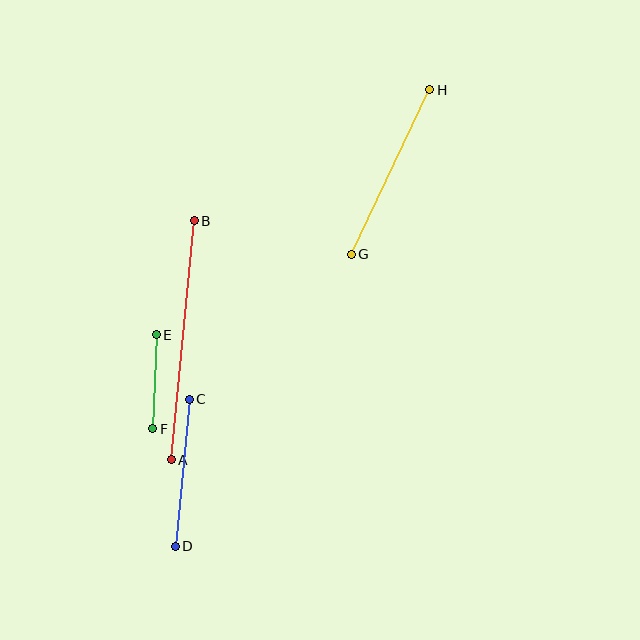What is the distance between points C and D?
The distance is approximately 148 pixels.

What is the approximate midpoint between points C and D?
The midpoint is at approximately (182, 473) pixels.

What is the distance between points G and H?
The distance is approximately 182 pixels.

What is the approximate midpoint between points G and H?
The midpoint is at approximately (391, 172) pixels.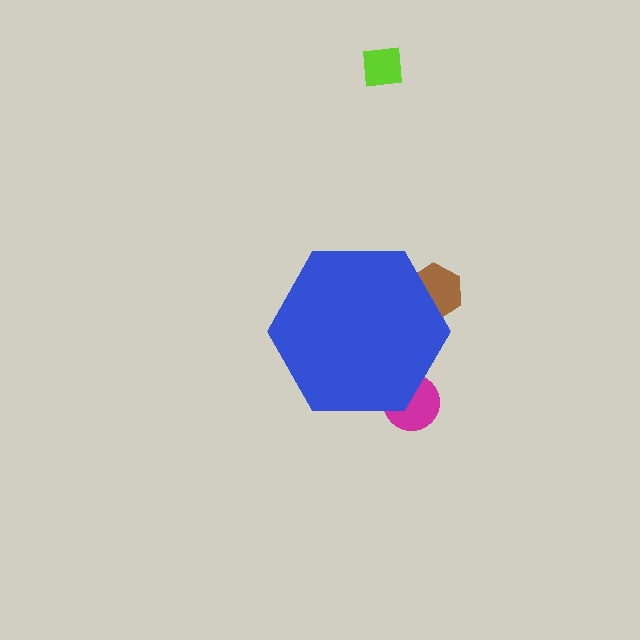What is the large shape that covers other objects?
A blue hexagon.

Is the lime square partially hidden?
No, the lime square is fully visible.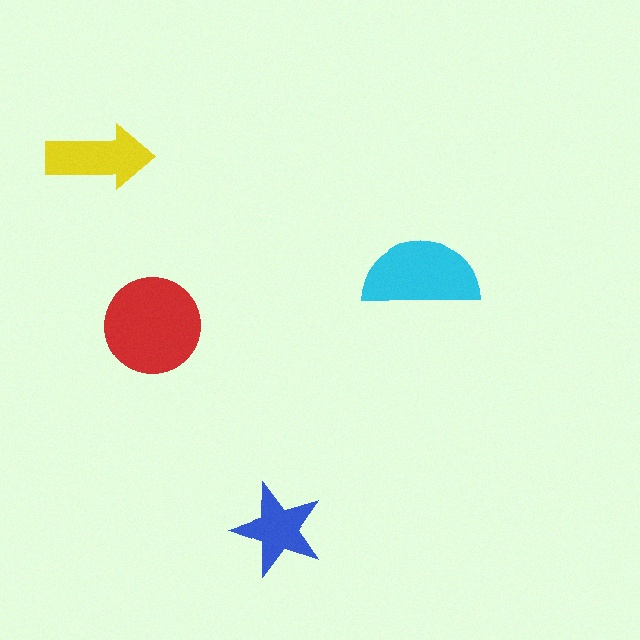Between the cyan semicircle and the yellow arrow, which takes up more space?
The cyan semicircle.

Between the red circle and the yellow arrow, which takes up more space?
The red circle.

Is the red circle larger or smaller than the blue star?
Larger.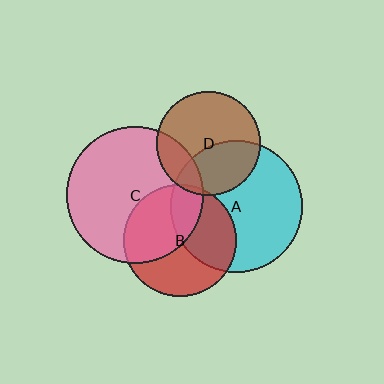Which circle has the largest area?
Circle C (pink).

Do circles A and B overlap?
Yes.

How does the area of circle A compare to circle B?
Approximately 1.4 times.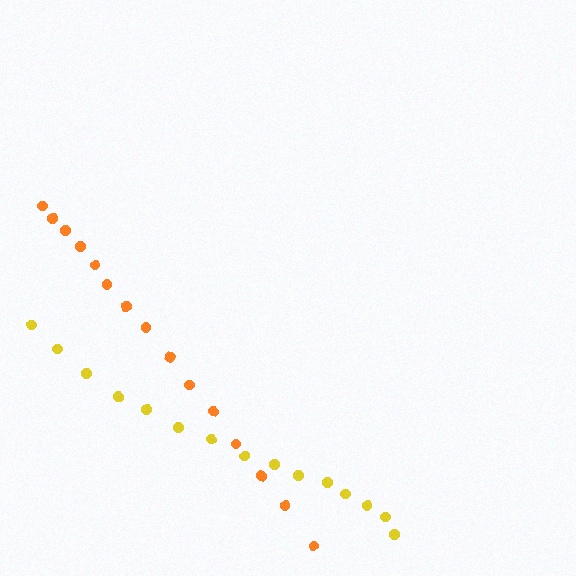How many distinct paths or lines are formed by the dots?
There are 2 distinct paths.